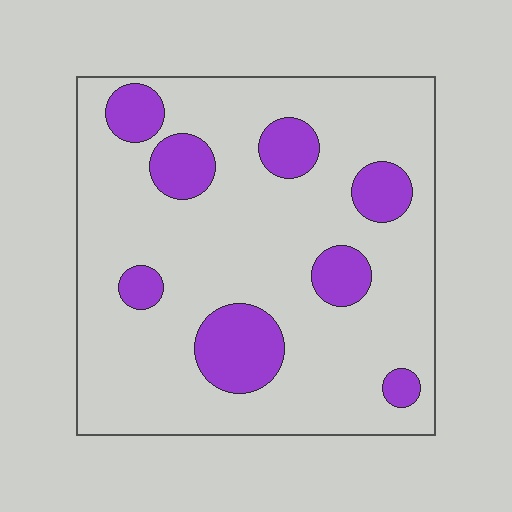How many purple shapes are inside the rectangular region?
8.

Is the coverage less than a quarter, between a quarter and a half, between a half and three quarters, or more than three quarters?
Less than a quarter.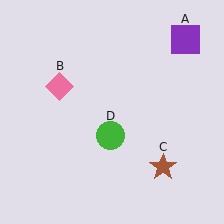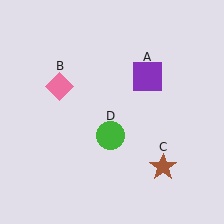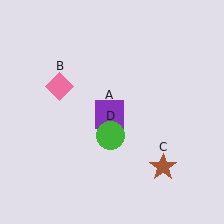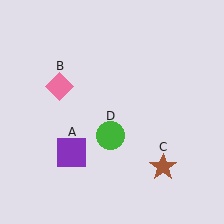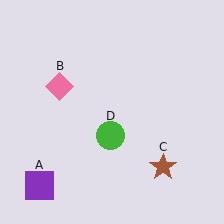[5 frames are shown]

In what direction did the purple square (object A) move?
The purple square (object A) moved down and to the left.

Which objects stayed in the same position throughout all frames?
Pink diamond (object B) and brown star (object C) and green circle (object D) remained stationary.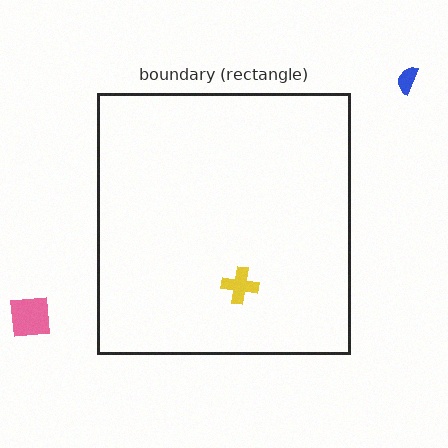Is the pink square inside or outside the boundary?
Outside.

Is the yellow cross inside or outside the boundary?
Inside.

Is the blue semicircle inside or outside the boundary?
Outside.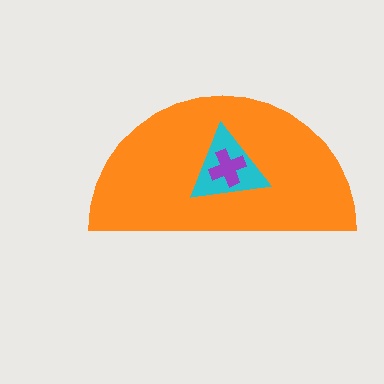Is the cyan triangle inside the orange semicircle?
Yes.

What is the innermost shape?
The purple cross.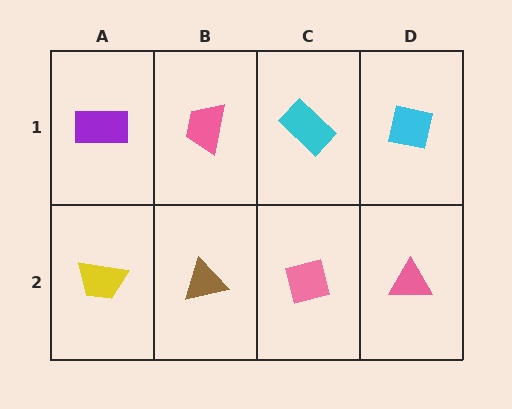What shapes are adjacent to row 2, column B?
A pink trapezoid (row 1, column B), a yellow trapezoid (row 2, column A), a pink square (row 2, column C).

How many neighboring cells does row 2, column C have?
3.